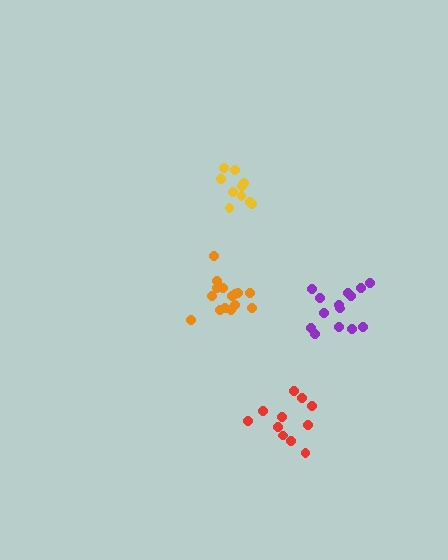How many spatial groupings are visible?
There are 4 spatial groupings.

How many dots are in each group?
Group 1: 15 dots, Group 2: 11 dots, Group 3: 10 dots, Group 4: 14 dots (50 total).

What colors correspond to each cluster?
The clusters are colored: orange, red, yellow, purple.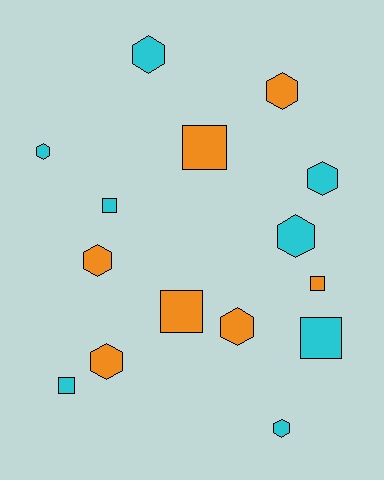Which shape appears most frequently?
Hexagon, with 9 objects.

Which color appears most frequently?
Cyan, with 8 objects.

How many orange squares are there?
There are 3 orange squares.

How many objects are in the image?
There are 15 objects.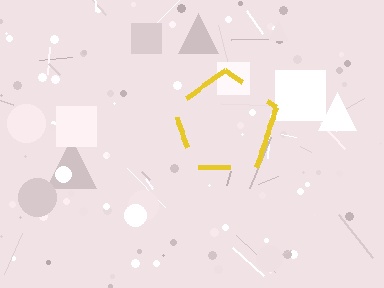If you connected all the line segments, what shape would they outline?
They would outline a pentagon.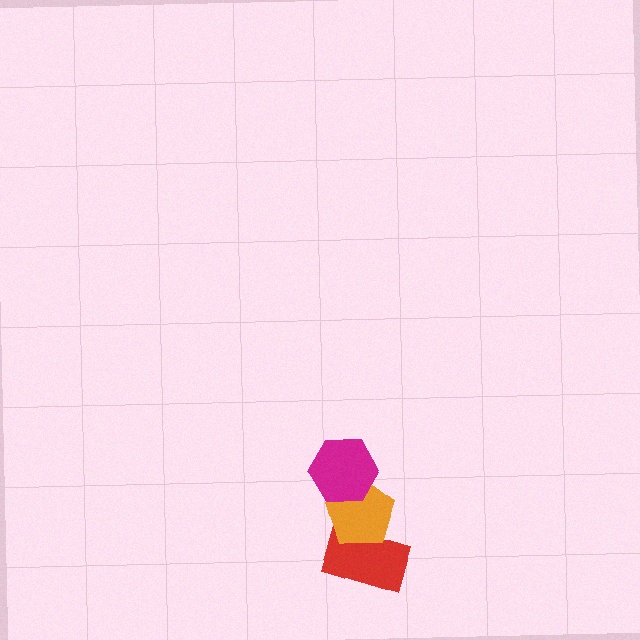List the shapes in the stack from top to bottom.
From top to bottom: the magenta hexagon, the orange pentagon, the red rectangle.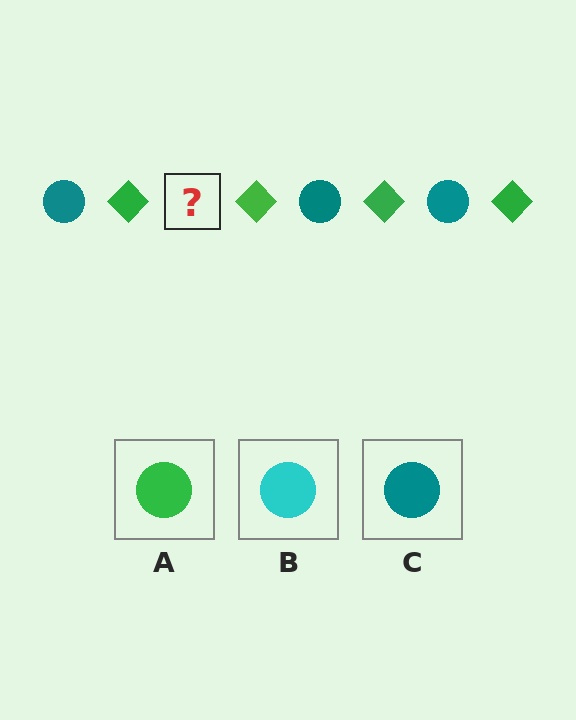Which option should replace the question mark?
Option C.